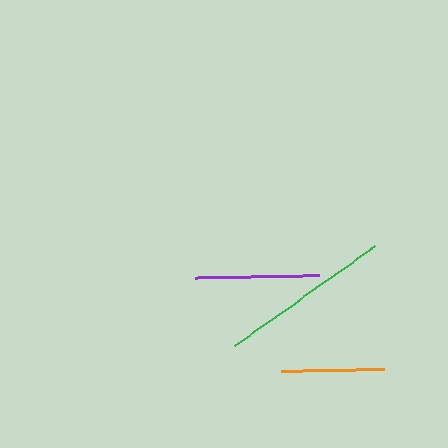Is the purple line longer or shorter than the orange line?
The purple line is longer than the orange line.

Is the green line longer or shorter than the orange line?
The green line is longer than the orange line.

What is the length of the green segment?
The green segment is approximately 172 pixels long.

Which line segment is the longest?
The green line is the longest at approximately 172 pixels.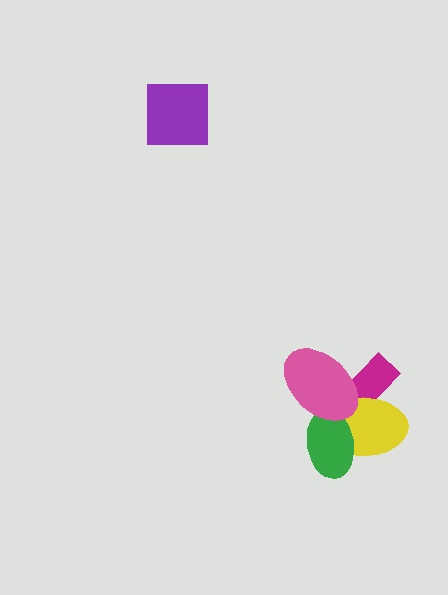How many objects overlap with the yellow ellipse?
3 objects overlap with the yellow ellipse.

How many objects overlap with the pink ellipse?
3 objects overlap with the pink ellipse.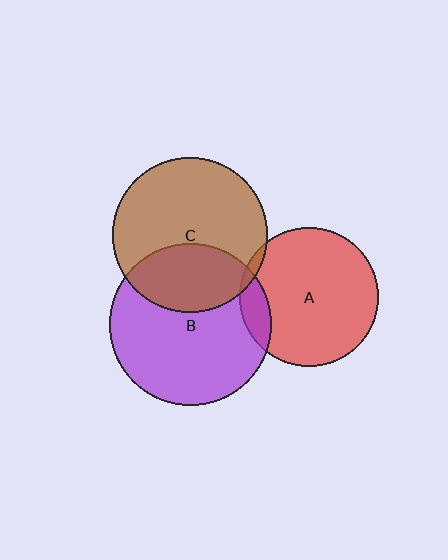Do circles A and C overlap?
Yes.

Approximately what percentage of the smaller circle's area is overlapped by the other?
Approximately 5%.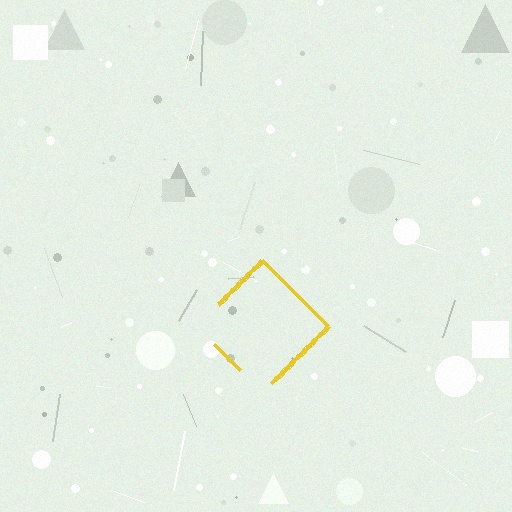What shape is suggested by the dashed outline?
The dashed outline suggests a diamond.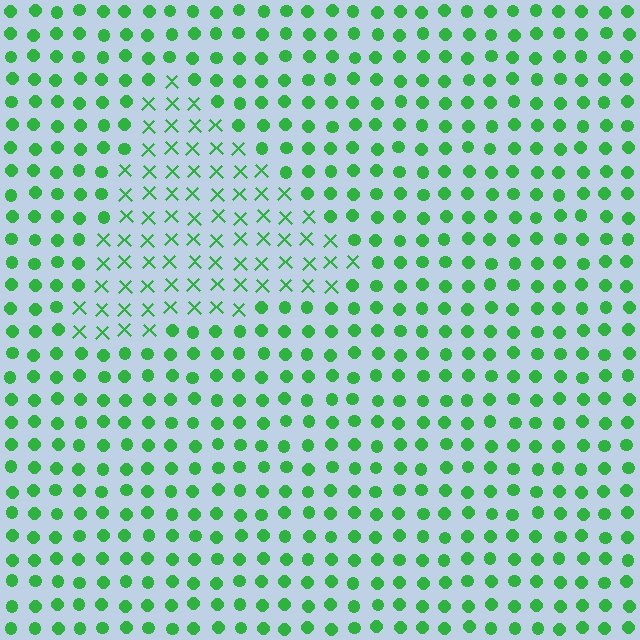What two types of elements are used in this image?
The image uses X marks inside the triangle region and circles outside it.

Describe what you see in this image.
The image is filled with small green elements arranged in a uniform grid. A triangle-shaped region contains X marks, while the surrounding area contains circles. The boundary is defined purely by the change in element shape.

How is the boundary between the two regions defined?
The boundary is defined by a change in element shape: X marks inside vs. circles outside. All elements share the same color and spacing.